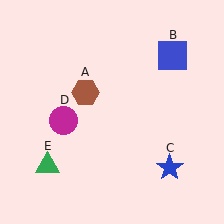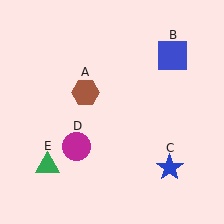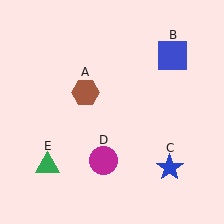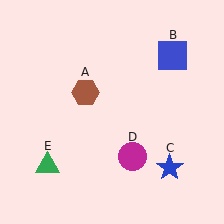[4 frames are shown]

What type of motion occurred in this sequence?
The magenta circle (object D) rotated counterclockwise around the center of the scene.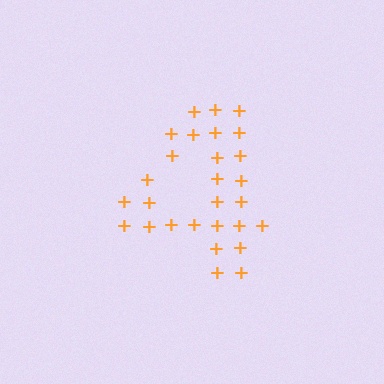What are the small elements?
The small elements are plus signs.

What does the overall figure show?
The overall figure shows the digit 4.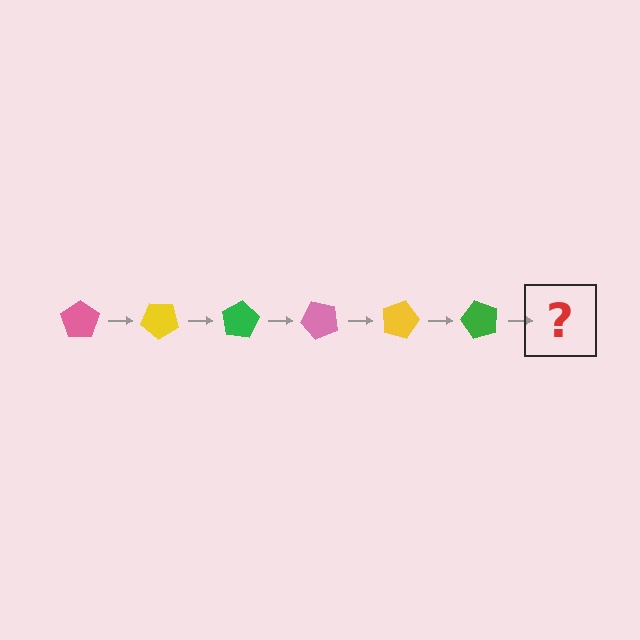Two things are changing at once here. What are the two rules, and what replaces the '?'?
The two rules are that it rotates 40 degrees each step and the color cycles through pink, yellow, and green. The '?' should be a pink pentagon, rotated 240 degrees from the start.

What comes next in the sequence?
The next element should be a pink pentagon, rotated 240 degrees from the start.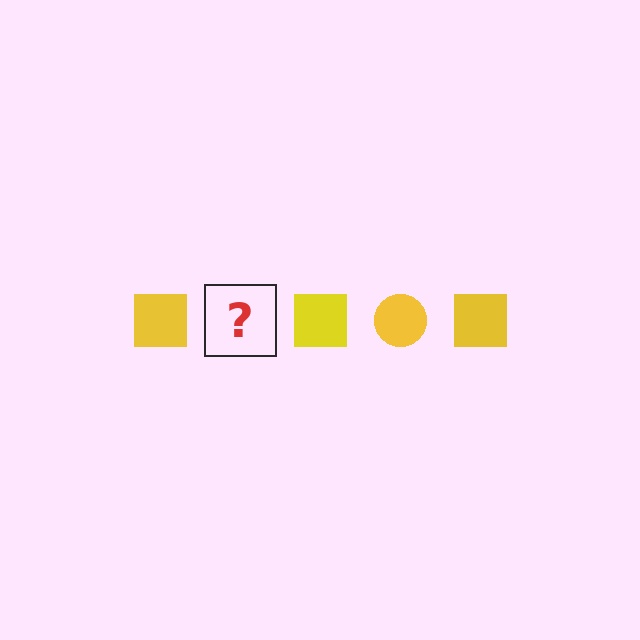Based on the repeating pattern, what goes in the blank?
The blank should be a yellow circle.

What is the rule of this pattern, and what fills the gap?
The rule is that the pattern cycles through square, circle shapes in yellow. The gap should be filled with a yellow circle.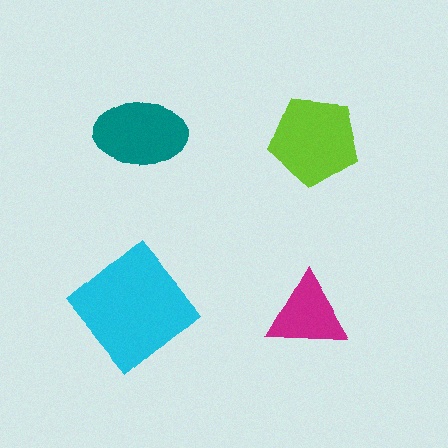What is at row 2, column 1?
A cyan diamond.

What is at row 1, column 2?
A lime pentagon.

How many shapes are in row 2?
2 shapes.